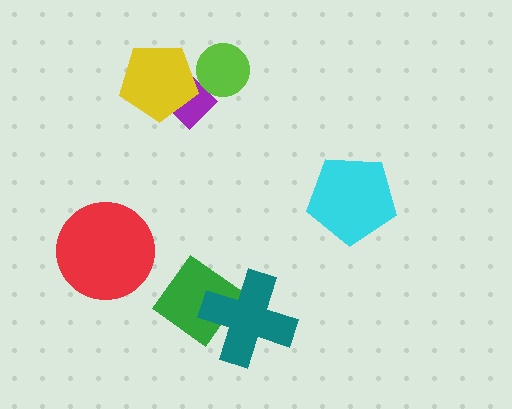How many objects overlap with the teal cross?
1 object overlaps with the teal cross.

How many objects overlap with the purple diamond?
2 objects overlap with the purple diamond.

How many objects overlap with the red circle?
0 objects overlap with the red circle.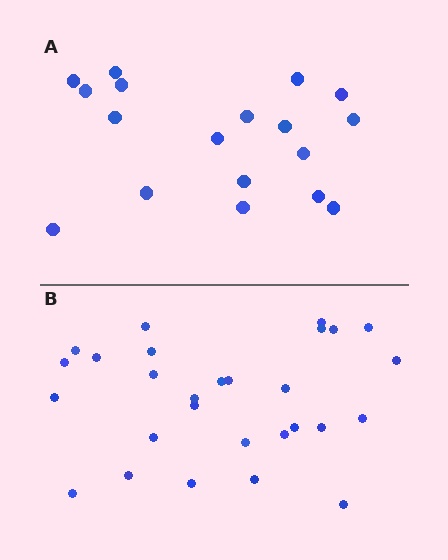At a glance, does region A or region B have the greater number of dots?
Region B (the bottom region) has more dots.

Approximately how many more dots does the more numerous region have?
Region B has roughly 10 or so more dots than region A.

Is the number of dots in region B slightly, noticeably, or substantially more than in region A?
Region B has substantially more. The ratio is roughly 1.6 to 1.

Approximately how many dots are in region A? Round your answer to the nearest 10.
About 20 dots. (The exact count is 18, which rounds to 20.)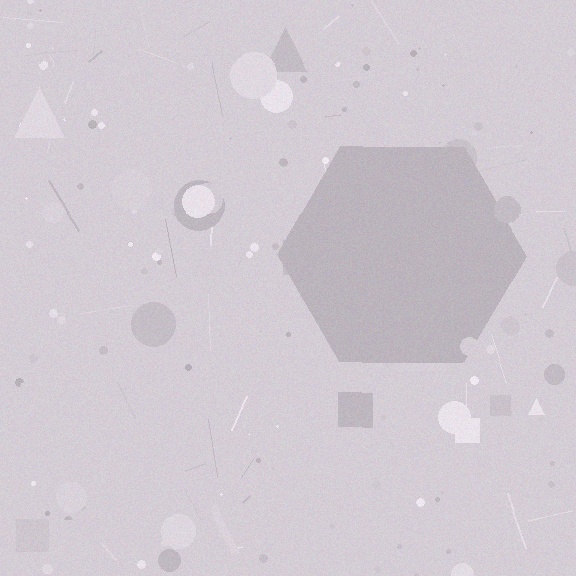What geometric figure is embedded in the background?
A hexagon is embedded in the background.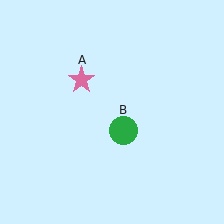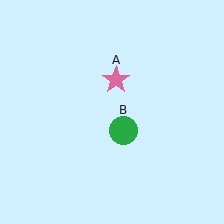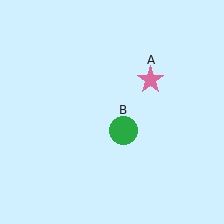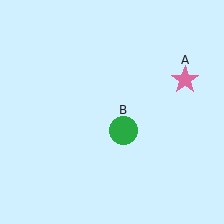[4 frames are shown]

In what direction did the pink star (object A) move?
The pink star (object A) moved right.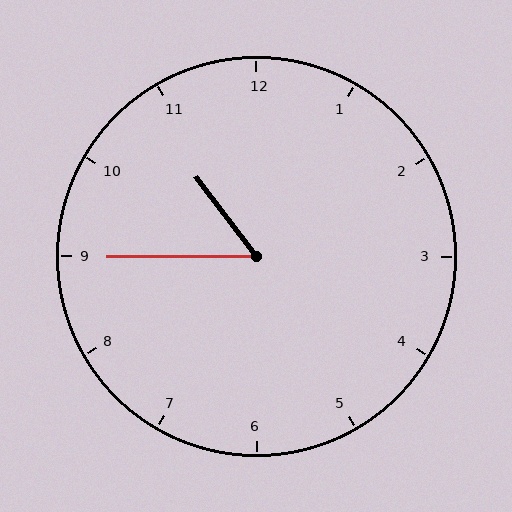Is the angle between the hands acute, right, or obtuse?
It is acute.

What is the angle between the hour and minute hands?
Approximately 52 degrees.